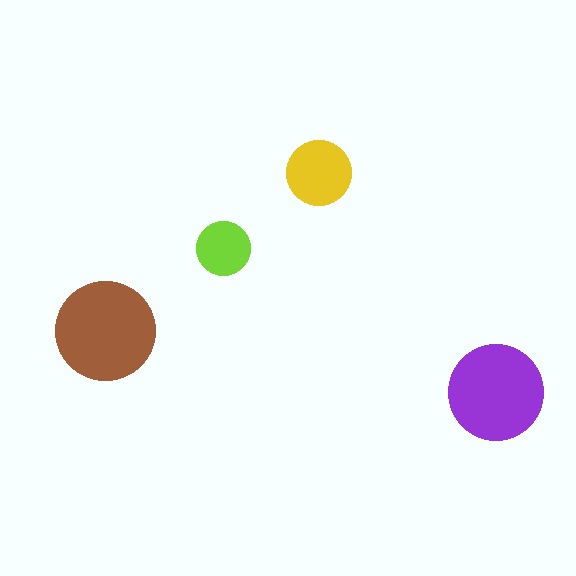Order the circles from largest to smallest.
the brown one, the purple one, the yellow one, the lime one.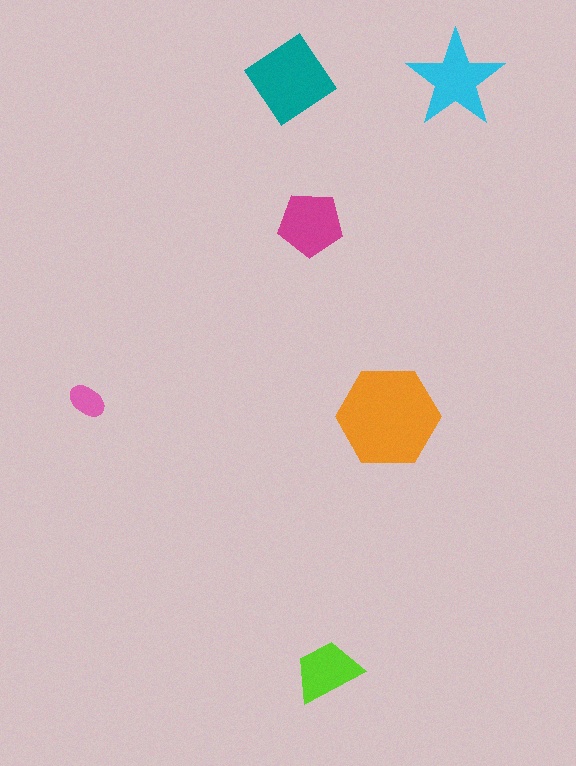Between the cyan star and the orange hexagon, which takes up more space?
The orange hexagon.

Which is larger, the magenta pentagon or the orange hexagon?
The orange hexagon.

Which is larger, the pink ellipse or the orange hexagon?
The orange hexagon.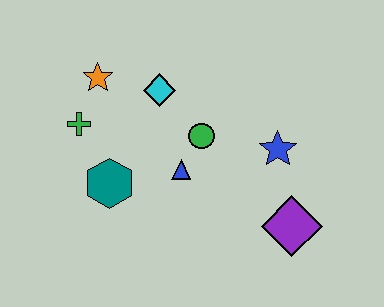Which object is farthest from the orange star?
The purple diamond is farthest from the orange star.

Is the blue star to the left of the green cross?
No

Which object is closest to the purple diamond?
The blue star is closest to the purple diamond.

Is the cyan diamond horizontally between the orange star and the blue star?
Yes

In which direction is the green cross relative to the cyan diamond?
The green cross is to the left of the cyan diamond.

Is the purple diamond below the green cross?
Yes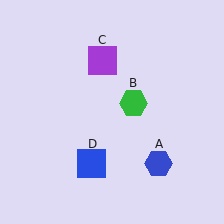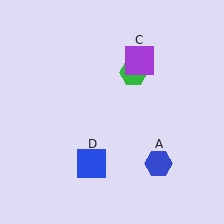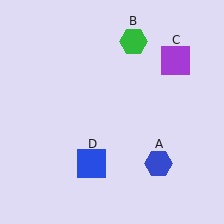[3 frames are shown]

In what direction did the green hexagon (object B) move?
The green hexagon (object B) moved up.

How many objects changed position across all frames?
2 objects changed position: green hexagon (object B), purple square (object C).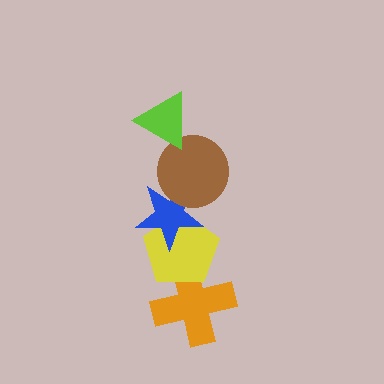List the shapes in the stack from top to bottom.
From top to bottom: the lime triangle, the brown circle, the blue star, the yellow pentagon, the orange cross.